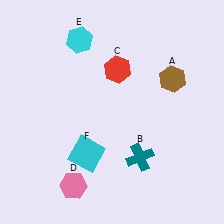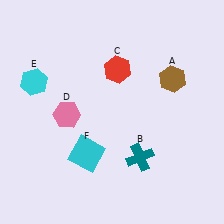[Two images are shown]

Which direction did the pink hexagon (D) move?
The pink hexagon (D) moved up.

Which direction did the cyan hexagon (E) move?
The cyan hexagon (E) moved left.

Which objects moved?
The objects that moved are: the pink hexagon (D), the cyan hexagon (E).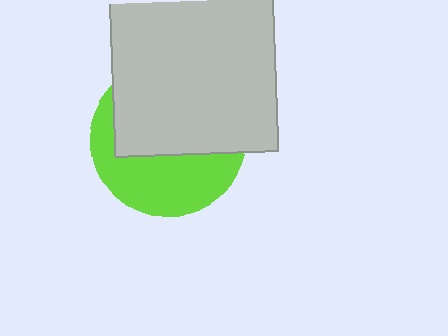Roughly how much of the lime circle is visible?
A small part of it is visible (roughly 44%).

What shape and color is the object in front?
The object in front is a light gray rectangle.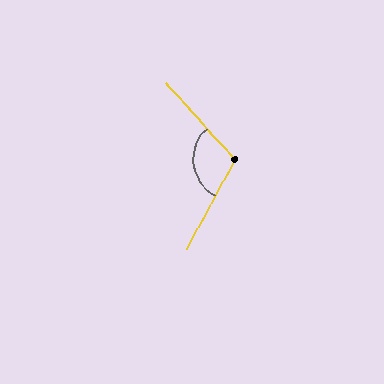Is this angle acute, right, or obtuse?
It is obtuse.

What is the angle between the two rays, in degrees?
Approximately 110 degrees.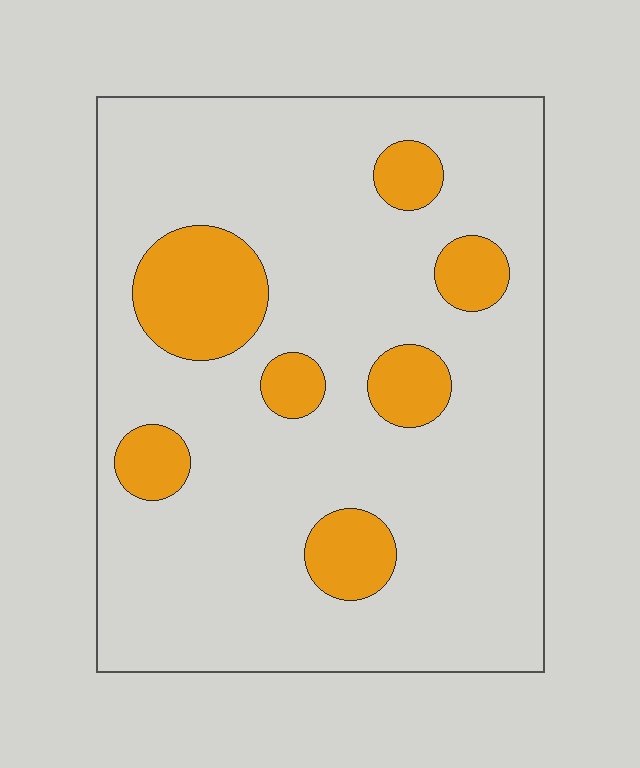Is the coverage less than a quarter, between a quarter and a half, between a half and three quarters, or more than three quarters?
Less than a quarter.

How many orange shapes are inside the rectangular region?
7.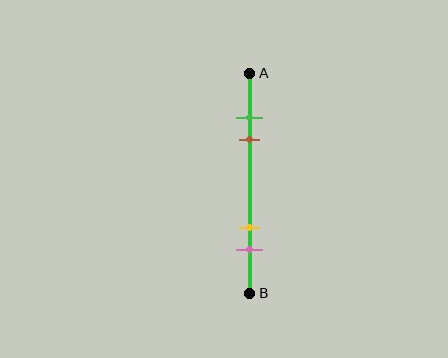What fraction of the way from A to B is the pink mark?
The pink mark is approximately 80% (0.8) of the way from A to B.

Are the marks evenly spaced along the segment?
No, the marks are not evenly spaced.